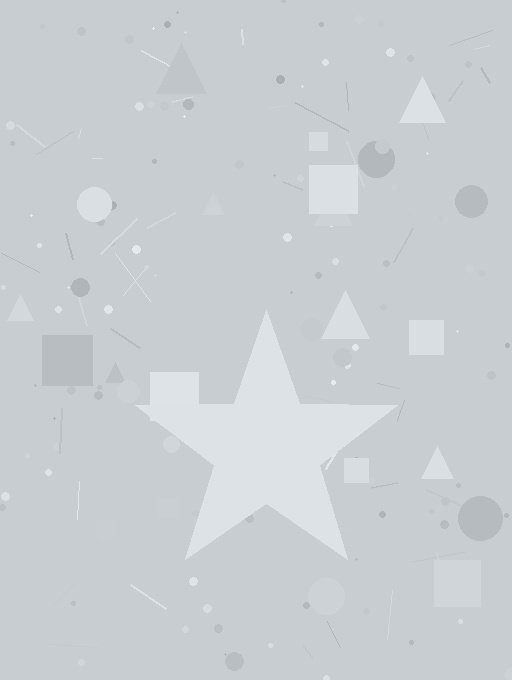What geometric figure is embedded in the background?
A star is embedded in the background.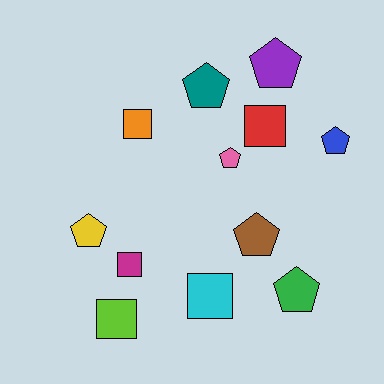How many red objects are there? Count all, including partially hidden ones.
There is 1 red object.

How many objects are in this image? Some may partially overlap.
There are 12 objects.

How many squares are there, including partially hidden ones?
There are 5 squares.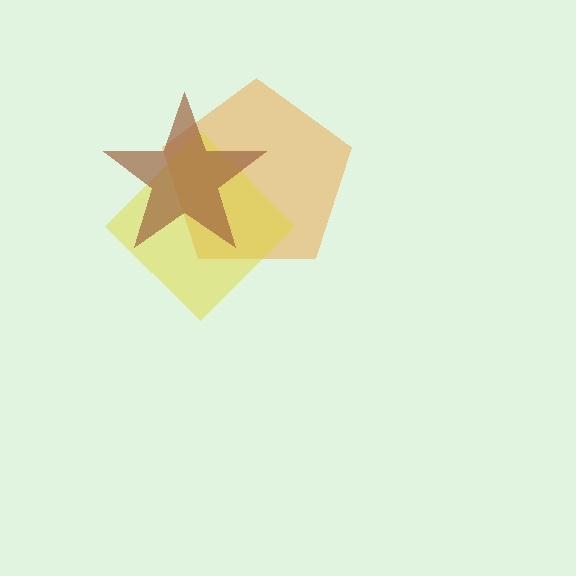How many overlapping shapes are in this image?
There are 3 overlapping shapes in the image.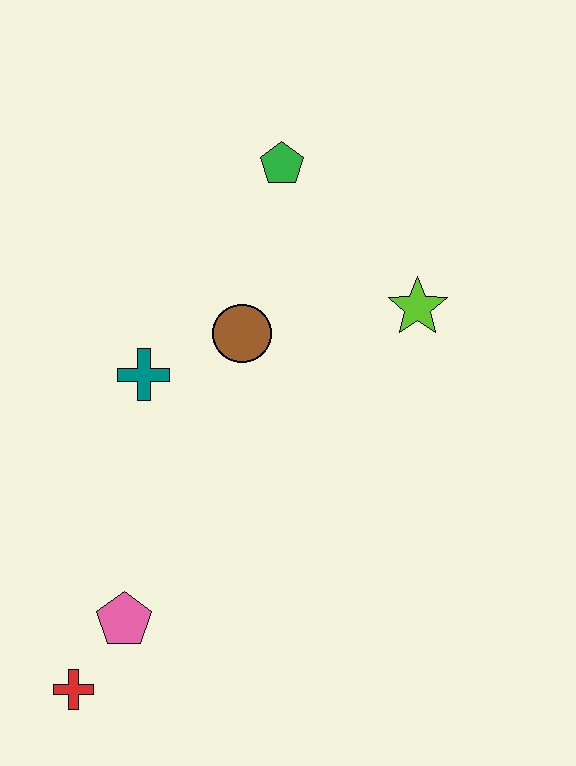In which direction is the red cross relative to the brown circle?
The red cross is below the brown circle.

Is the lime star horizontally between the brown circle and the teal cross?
No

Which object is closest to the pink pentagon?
The red cross is closest to the pink pentagon.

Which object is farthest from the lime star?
The red cross is farthest from the lime star.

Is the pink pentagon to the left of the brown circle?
Yes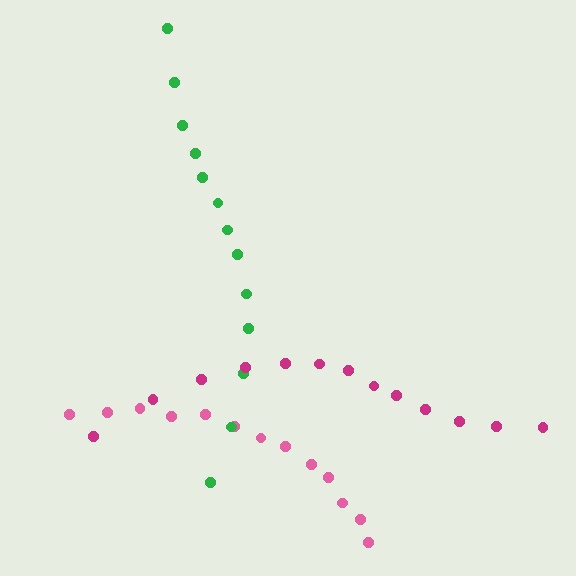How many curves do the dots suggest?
There are 3 distinct paths.